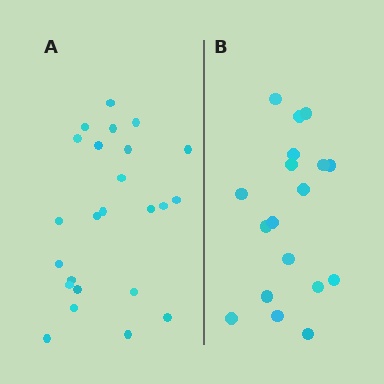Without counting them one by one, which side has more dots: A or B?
Region A (the left region) has more dots.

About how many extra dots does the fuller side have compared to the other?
Region A has about 6 more dots than region B.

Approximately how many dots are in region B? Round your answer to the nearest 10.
About 20 dots. (The exact count is 18, which rounds to 20.)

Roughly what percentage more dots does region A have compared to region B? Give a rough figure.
About 35% more.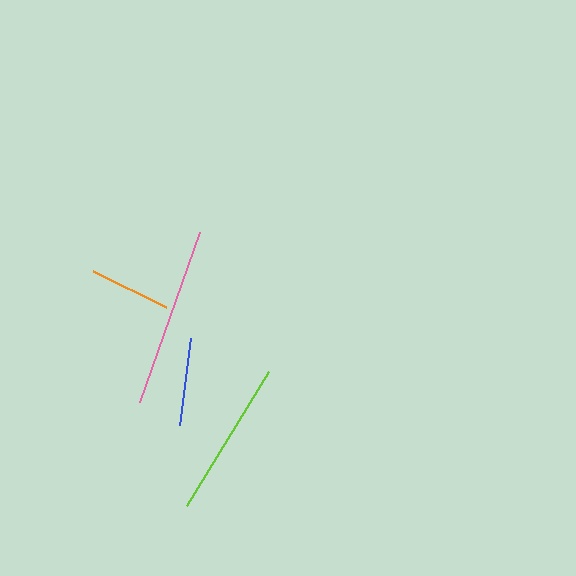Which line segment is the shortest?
The orange line is the shortest at approximately 81 pixels.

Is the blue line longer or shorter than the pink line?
The pink line is longer than the blue line.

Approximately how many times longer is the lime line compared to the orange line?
The lime line is approximately 1.9 times the length of the orange line.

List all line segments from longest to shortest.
From longest to shortest: pink, lime, blue, orange.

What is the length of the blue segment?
The blue segment is approximately 88 pixels long.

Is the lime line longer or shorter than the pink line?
The pink line is longer than the lime line.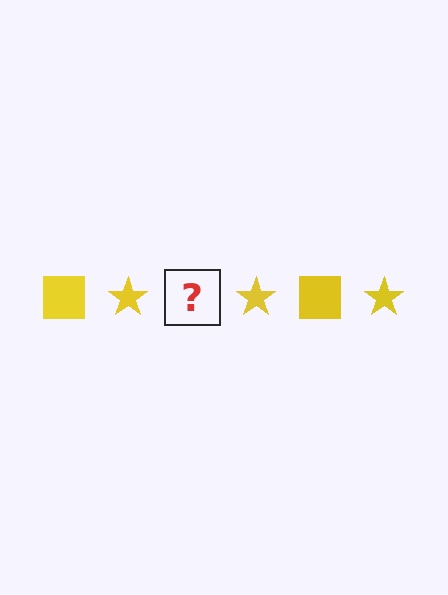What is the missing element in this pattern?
The missing element is a yellow square.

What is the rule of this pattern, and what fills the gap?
The rule is that the pattern cycles through square, star shapes in yellow. The gap should be filled with a yellow square.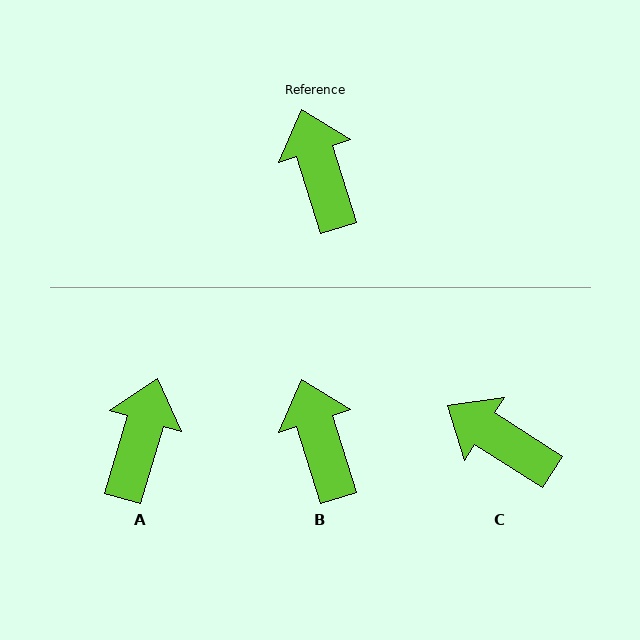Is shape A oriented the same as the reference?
No, it is off by about 34 degrees.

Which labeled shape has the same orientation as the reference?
B.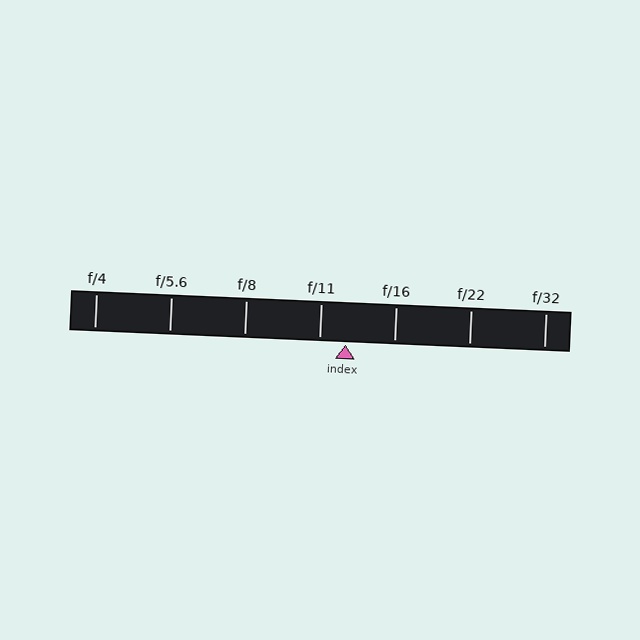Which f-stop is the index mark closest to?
The index mark is closest to f/11.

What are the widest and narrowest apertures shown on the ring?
The widest aperture shown is f/4 and the narrowest is f/32.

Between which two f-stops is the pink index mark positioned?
The index mark is between f/11 and f/16.